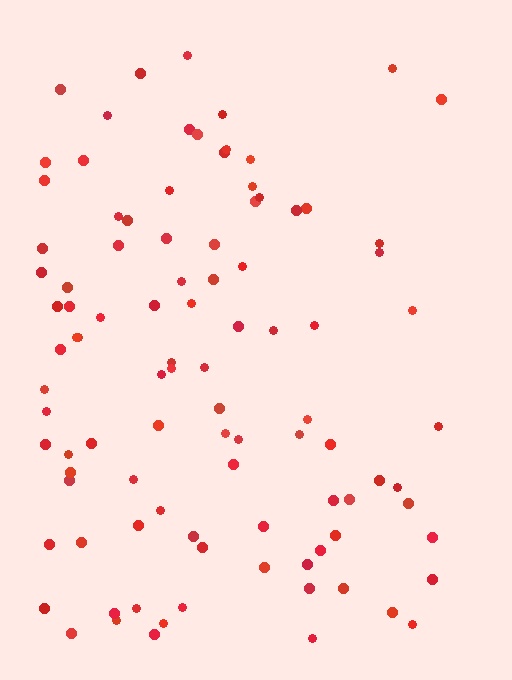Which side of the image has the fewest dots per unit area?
The right.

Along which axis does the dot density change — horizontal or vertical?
Horizontal.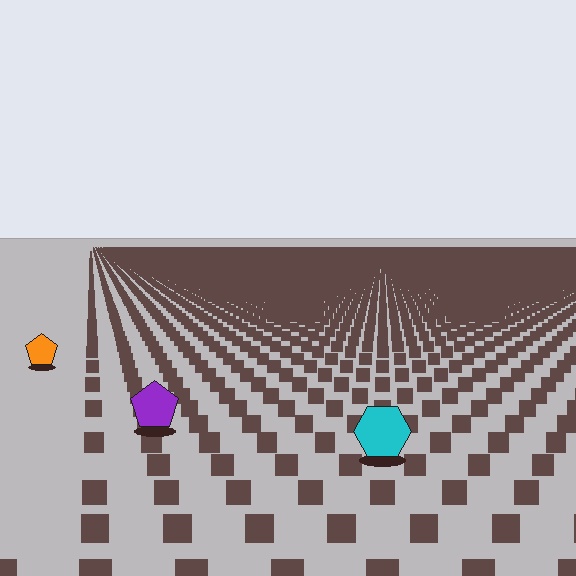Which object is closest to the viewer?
The cyan hexagon is closest. The texture marks near it are larger and more spread out.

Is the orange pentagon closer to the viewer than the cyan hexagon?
No. The cyan hexagon is closer — you can tell from the texture gradient: the ground texture is coarser near it.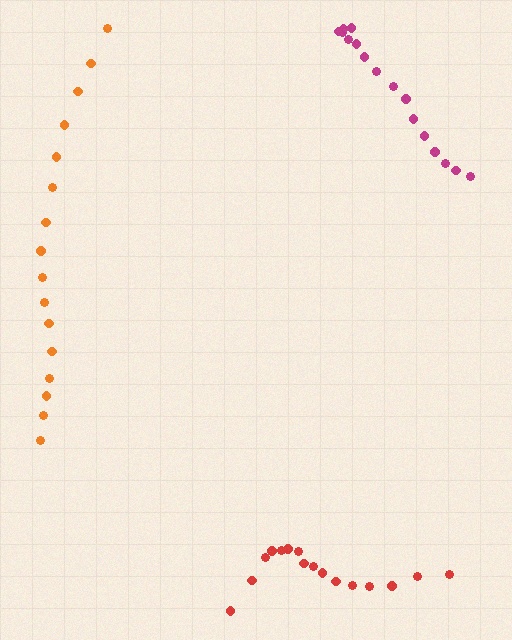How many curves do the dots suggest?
There are 3 distinct paths.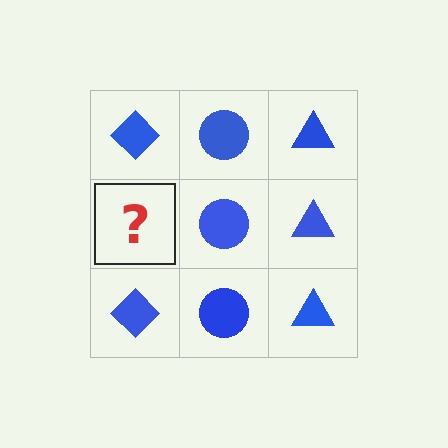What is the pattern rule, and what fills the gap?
The rule is that each column has a consistent shape. The gap should be filled with a blue diamond.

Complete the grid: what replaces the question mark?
The question mark should be replaced with a blue diamond.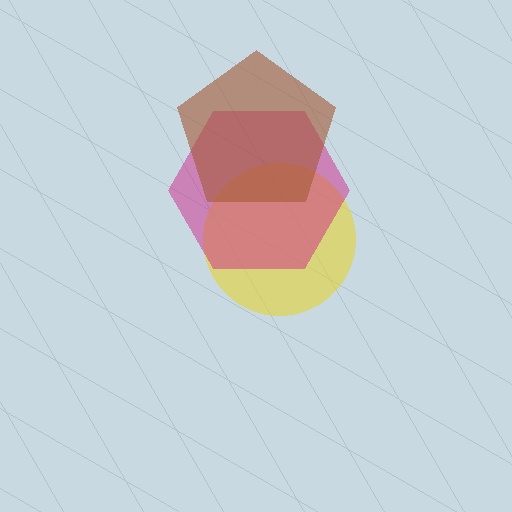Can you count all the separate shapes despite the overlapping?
Yes, there are 3 separate shapes.